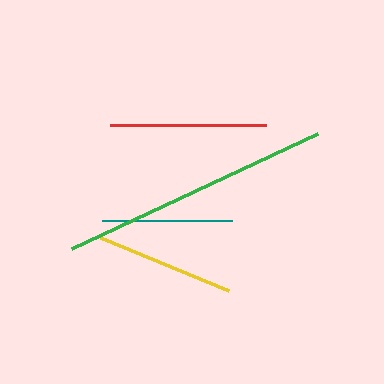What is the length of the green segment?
The green segment is approximately 272 pixels long.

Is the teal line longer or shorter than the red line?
The red line is longer than the teal line.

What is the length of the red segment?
The red segment is approximately 157 pixels long.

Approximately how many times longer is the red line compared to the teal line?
The red line is approximately 1.2 times the length of the teal line.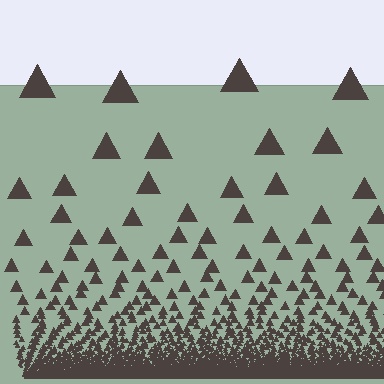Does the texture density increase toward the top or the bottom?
Density increases toward the bottom.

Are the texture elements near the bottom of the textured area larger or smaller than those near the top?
Smaller. The gradient is inverted — elements near the bottom are smaller and denser.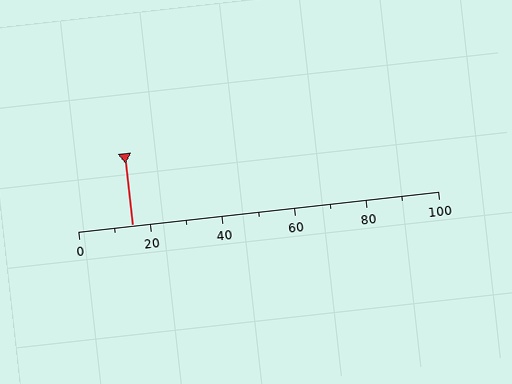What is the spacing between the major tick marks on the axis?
The major ticks are spaced 20 apart.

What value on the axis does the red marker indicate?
The marker indicates approximately 15.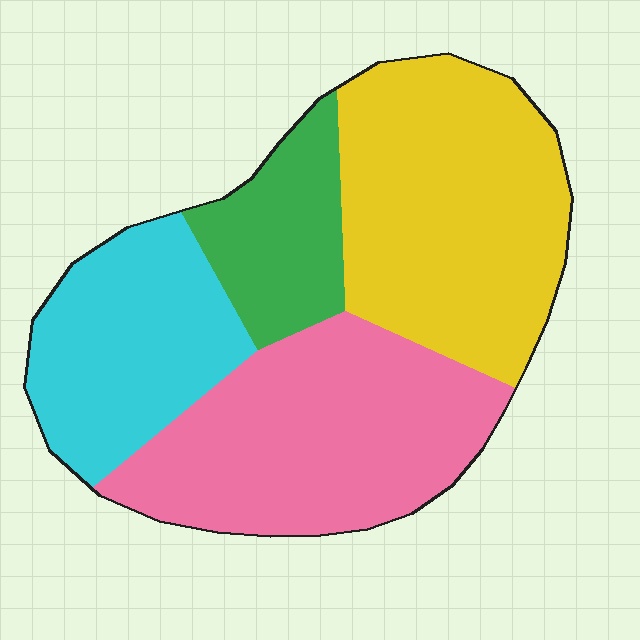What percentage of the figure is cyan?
Cyan covers 21% of the figure.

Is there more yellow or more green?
Yellow.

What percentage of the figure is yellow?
Yellow takes up about one third (1/3) of the figure.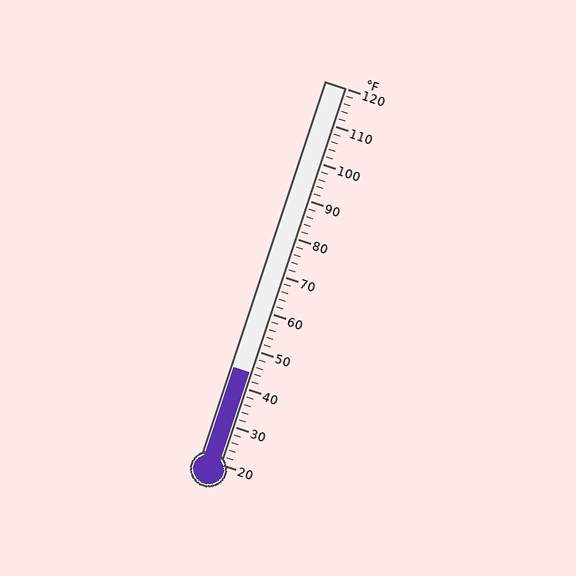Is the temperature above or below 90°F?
The temperature is below 90°F.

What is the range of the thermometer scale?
The thermometer scale ranges from 20°F to 120°F.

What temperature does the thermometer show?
The thermometer shows approximately 44°F.